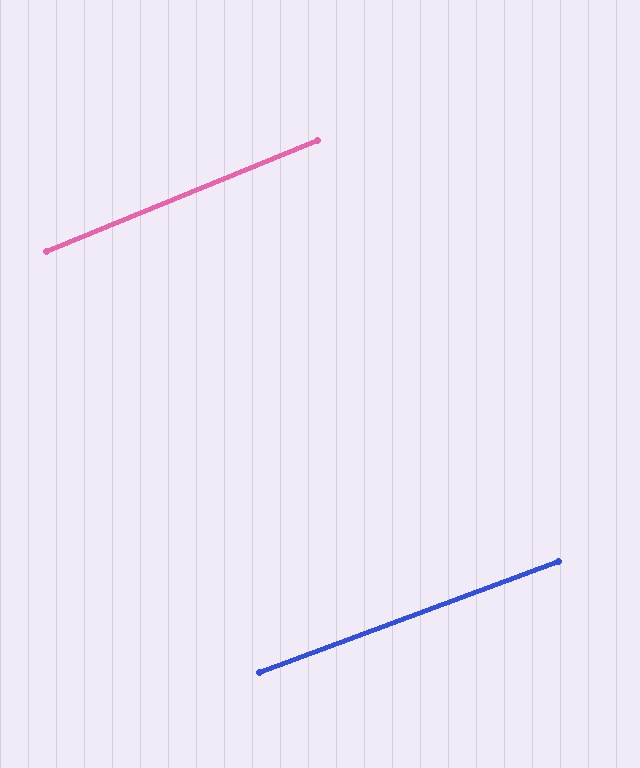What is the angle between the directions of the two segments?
Approximately 2 degrees.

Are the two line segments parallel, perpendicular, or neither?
Parallel — their directions differ by only 1.9°.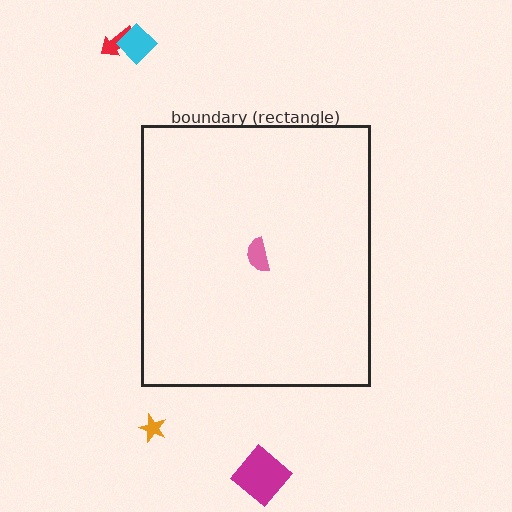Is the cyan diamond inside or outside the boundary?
Outside.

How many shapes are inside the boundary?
1 inside, 4 outside.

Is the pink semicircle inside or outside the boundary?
Inside.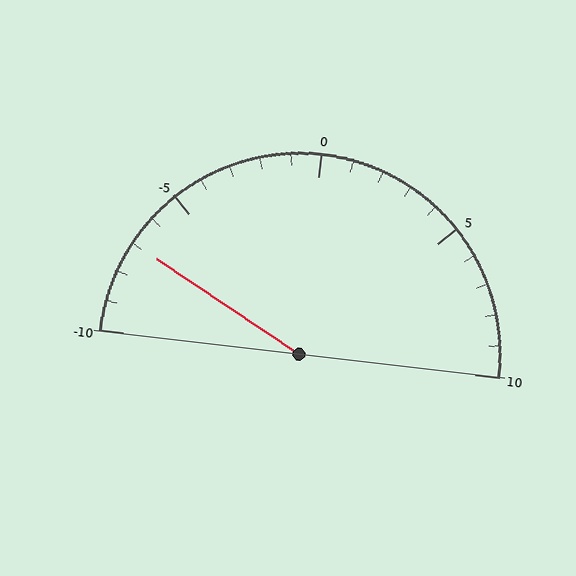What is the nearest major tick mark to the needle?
The nearest major tick mark is -5.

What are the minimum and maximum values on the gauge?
The gauge ranges from -10 to 10.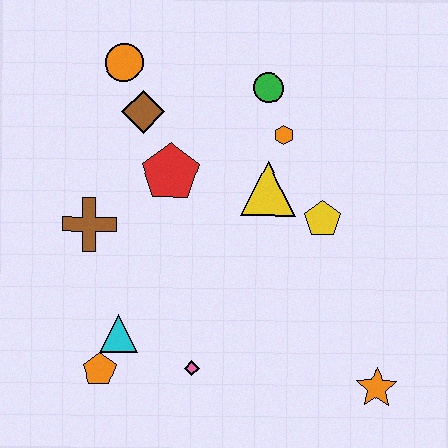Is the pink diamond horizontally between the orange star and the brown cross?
Yes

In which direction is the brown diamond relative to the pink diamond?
The brown diamond is above the pink diamond.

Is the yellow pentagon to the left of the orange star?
Yes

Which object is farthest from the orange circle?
The orange star is farthest from the orange circle.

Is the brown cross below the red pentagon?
Yes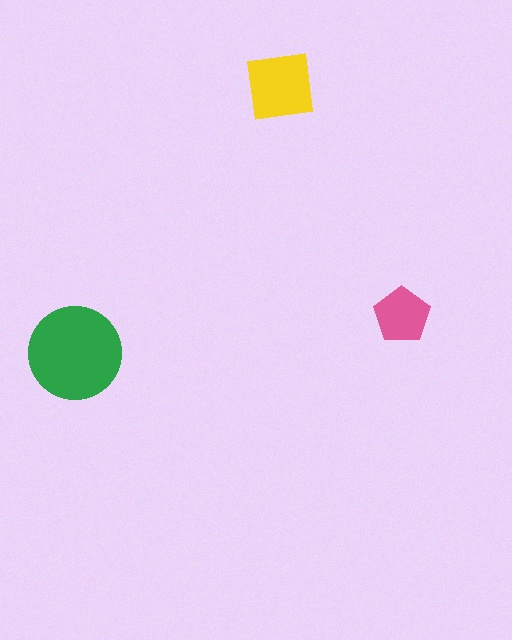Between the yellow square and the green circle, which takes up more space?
The green circle.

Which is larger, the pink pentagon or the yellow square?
The yellow square.